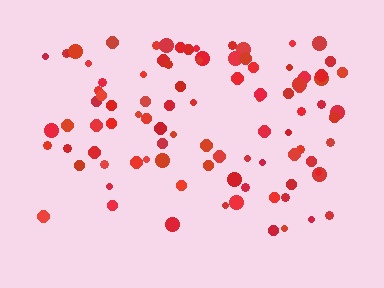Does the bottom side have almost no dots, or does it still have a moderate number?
Still a moderate number, just noticeably fewer than the top.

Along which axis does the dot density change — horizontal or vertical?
Vertical.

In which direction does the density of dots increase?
From bottom to top, with the top side densest.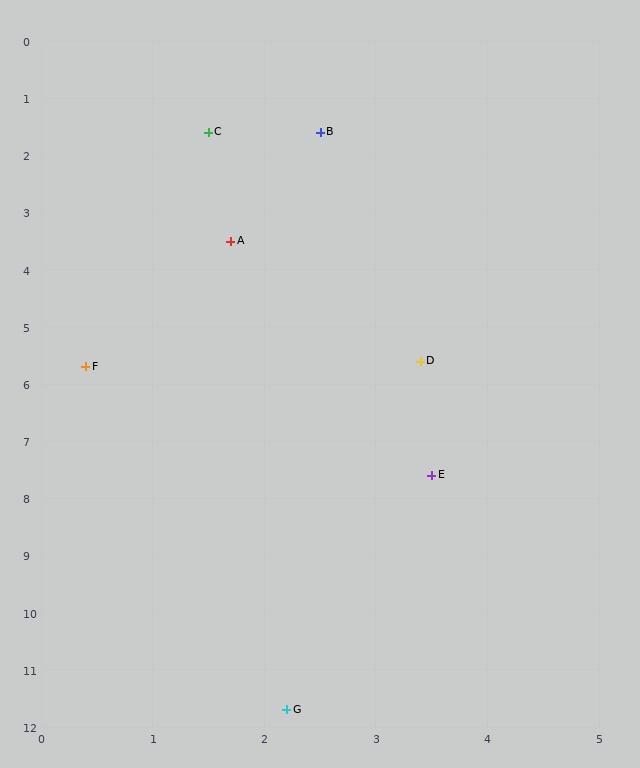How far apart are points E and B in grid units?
Points E and B are about 6.1 grid units apart.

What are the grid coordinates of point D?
Point D is at approximately (3.4, 5.6).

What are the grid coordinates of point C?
Point C is at approximately (1.5, 1.6).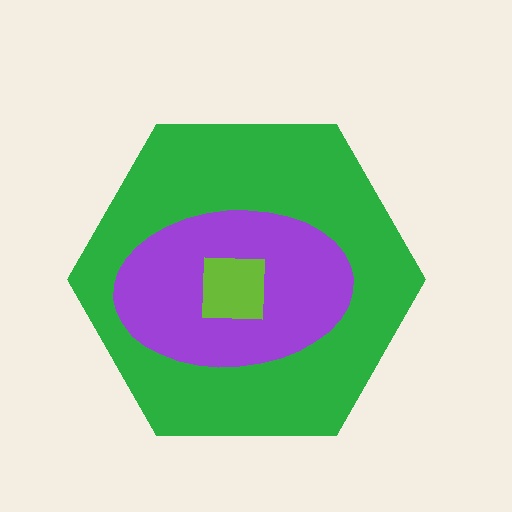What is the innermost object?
The lime square.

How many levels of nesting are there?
3.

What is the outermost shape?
The green hexagon.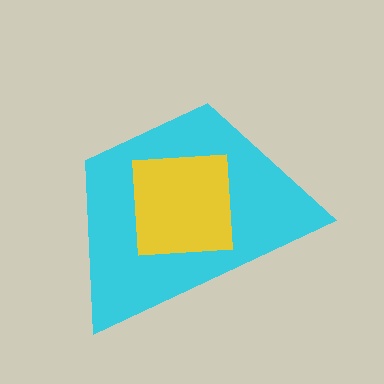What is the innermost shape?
The yellow square.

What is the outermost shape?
The cyan trapezoid.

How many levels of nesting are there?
2.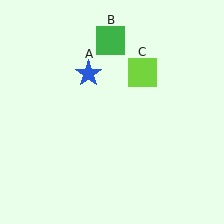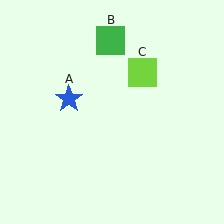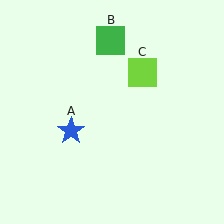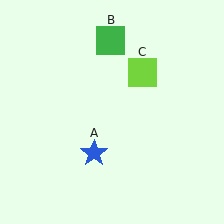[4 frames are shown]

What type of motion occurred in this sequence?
The blue star (object A) rotated counterclockwise around the center of the scene.